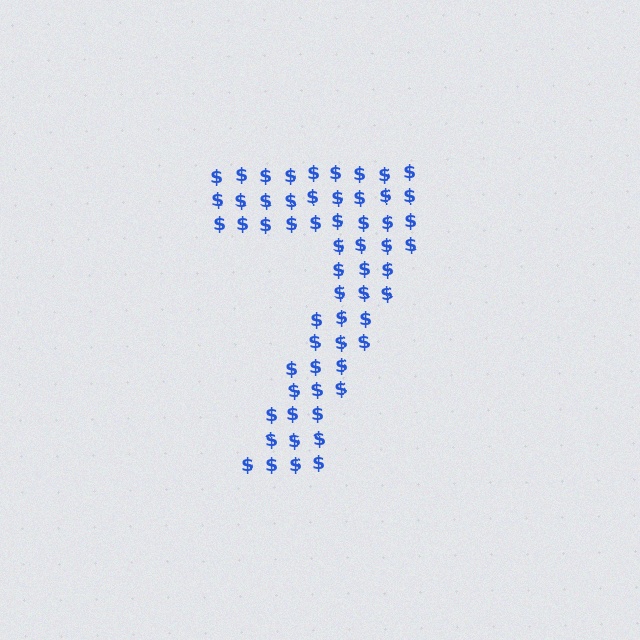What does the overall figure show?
The overall figure shows the digit 7.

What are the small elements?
The small elements are dollar signs.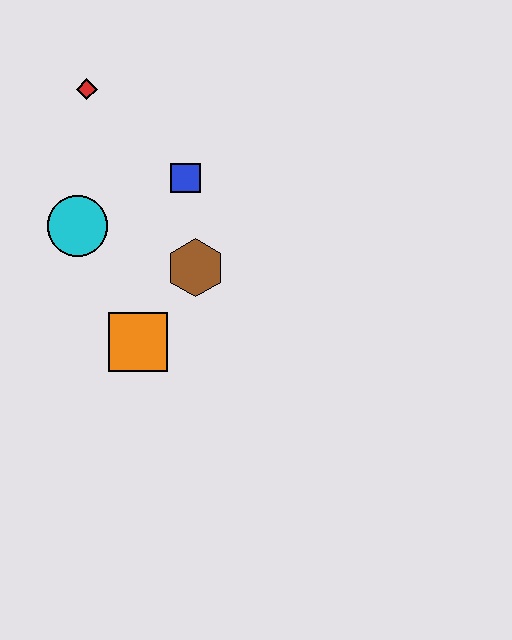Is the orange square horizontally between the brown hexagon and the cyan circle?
Yes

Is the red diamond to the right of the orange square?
No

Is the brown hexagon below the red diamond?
Yes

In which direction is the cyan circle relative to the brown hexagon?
The cyan circle is to the left of the brown hexagon.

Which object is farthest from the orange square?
The red diamond is farthest from the orange square.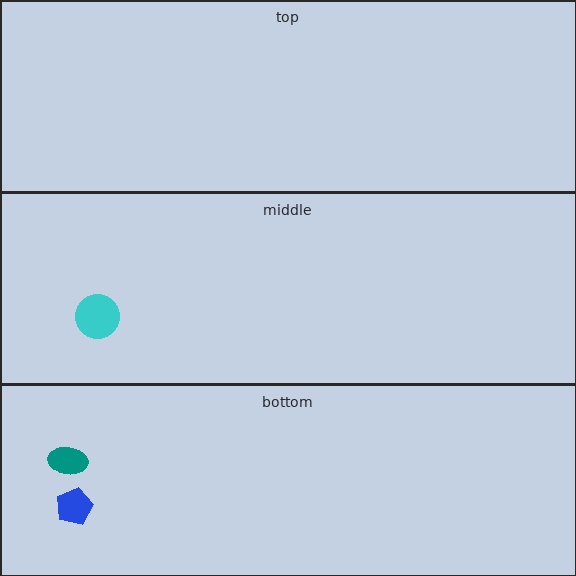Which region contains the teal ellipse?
The bottom region.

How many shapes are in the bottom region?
2.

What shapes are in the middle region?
The cyan circle.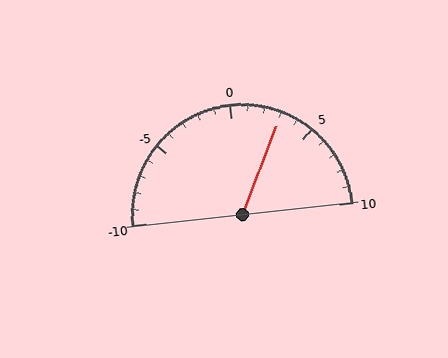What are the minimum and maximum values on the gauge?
The gauge ranges from -10 to 10.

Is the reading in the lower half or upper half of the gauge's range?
The reading is in the upper half of the range (-10 to 10).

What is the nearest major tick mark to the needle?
The nearest major tick mark is 5.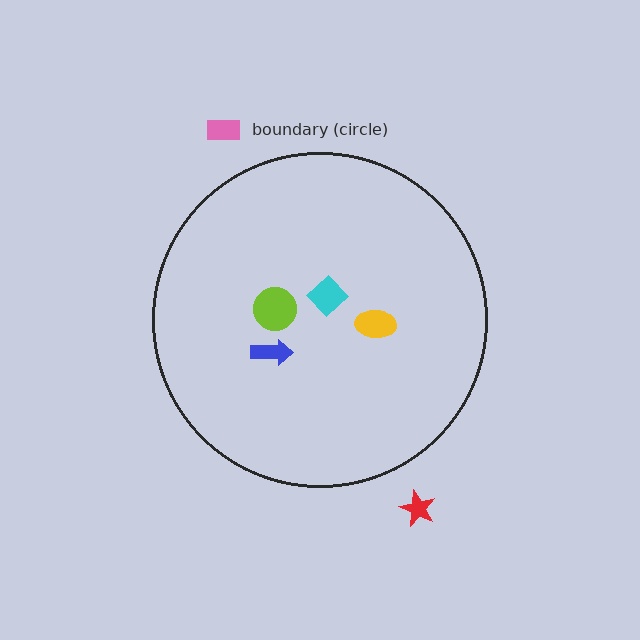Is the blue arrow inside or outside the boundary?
Inside.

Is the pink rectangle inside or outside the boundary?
Outside.